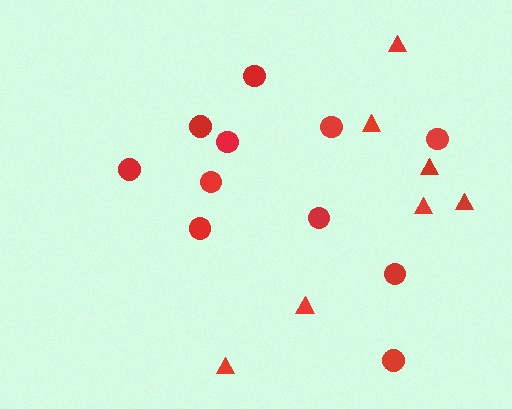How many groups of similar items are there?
There are 2 groups: one group of triangles (7) and one group of circles (11).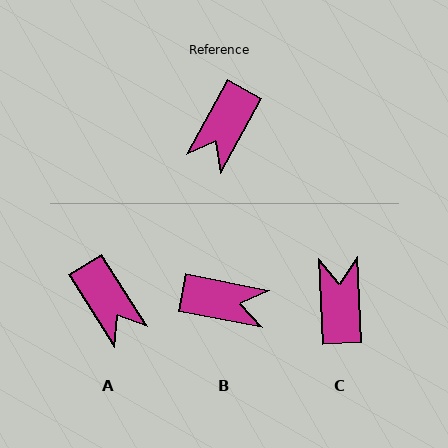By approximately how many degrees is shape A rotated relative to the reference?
Approximately 62 degrees counter-clockwise.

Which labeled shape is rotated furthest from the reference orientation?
C, about 148 degrees away.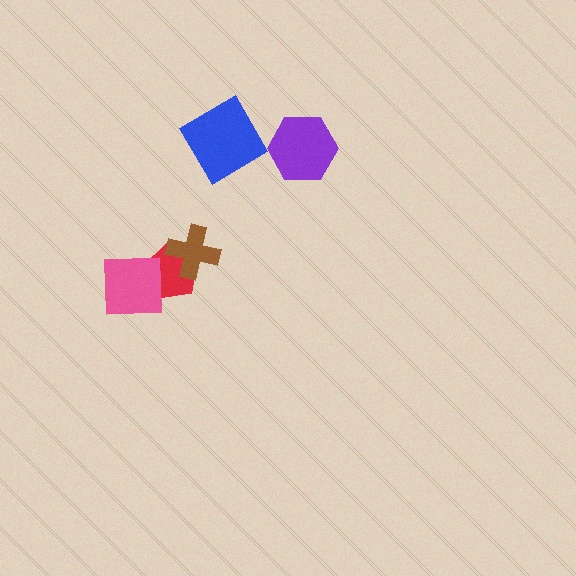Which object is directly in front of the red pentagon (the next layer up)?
The pink square is directly in front of the red pentagon.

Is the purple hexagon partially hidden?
No, no other shape covers it.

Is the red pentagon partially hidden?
Yes, it is partially covered by another shape.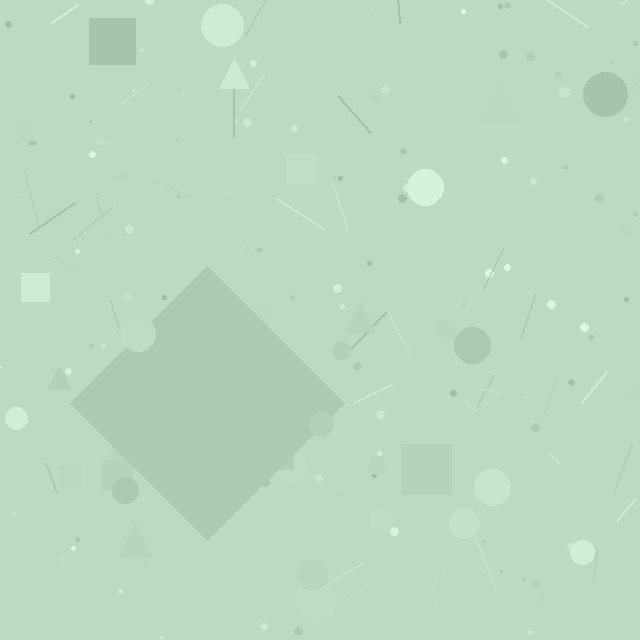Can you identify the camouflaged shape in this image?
The camouflaged shape is a diamond.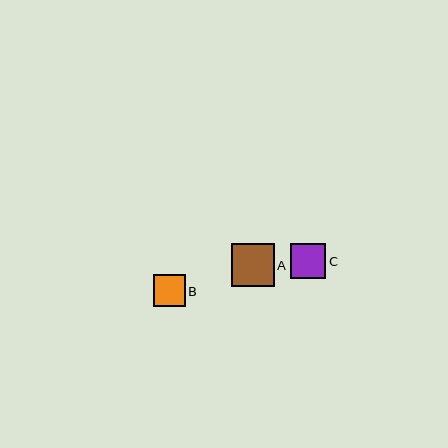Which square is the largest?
Square A is the largest with a size of approximately 43 pixels.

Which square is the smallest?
Square B is the smallest with a size of approximately 32 pixels.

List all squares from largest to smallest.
From largest to smallest: A, C, B.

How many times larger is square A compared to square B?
Square A is approximately 1.3 times the size of square B.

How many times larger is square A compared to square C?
Square A is approximately 1.2 times the size of square C.